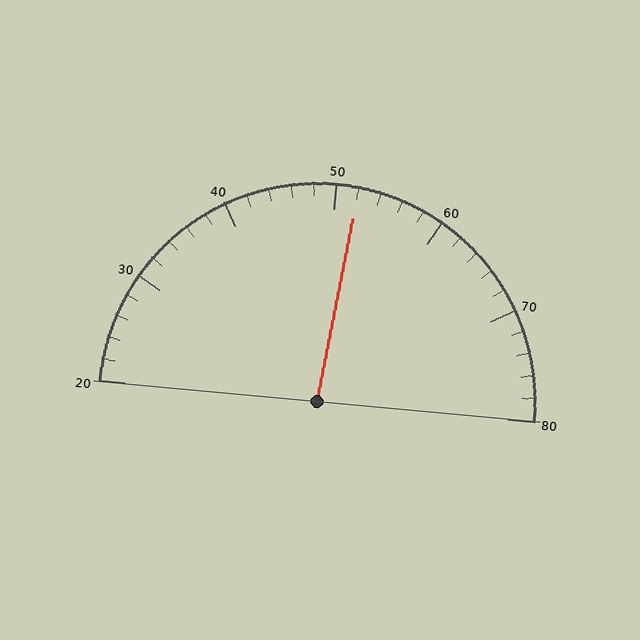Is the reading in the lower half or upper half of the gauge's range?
The reading is in the upper half of the range (20 to 80).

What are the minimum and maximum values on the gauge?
The gauge ranges from 20 to 80.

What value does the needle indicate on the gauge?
The needle indicates approximately 52.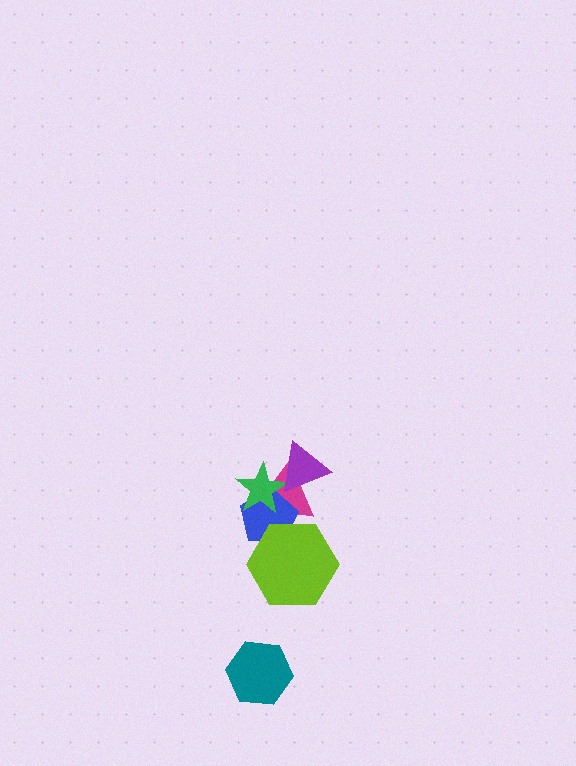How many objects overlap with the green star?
3 objects overlap with the green star.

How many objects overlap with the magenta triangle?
4 objects overlap with the magenta triangle.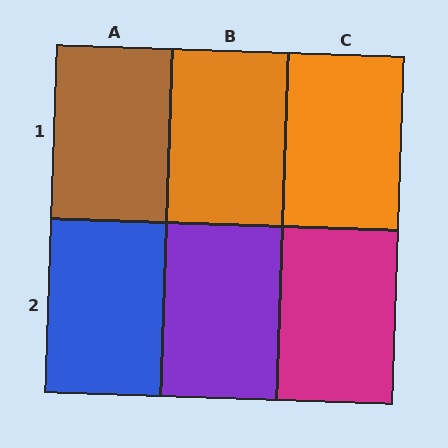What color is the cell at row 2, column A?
Blue.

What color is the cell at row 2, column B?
Purple.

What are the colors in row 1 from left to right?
Brown, orange, orange.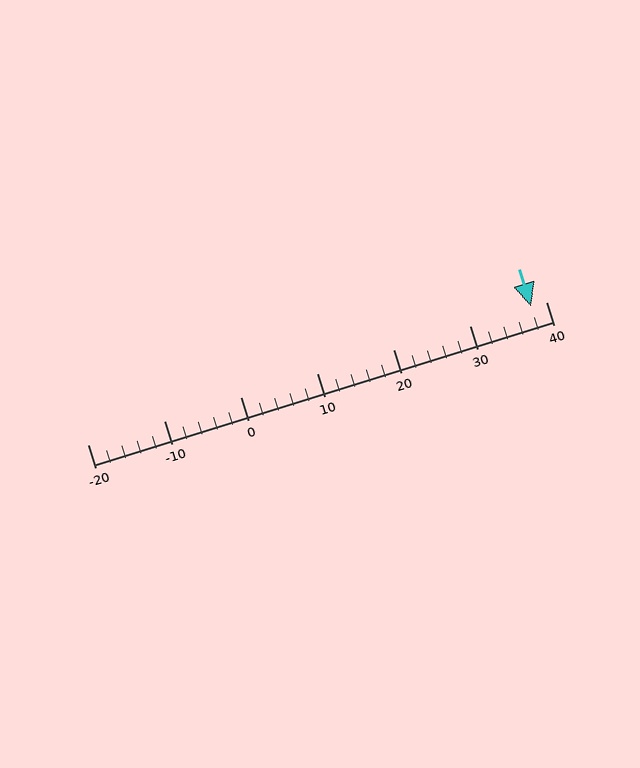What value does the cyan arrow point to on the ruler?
The cyan arrow points to approximately 38.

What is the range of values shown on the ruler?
The ruler shows values from -20 to 40.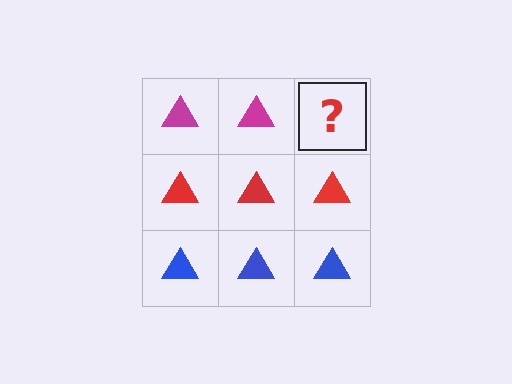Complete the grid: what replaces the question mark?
The question mark should be replaced with a magenta triangle.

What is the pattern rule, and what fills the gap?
The rule is that each row has a consistent color. The gap should be filled with a magenta triangle.